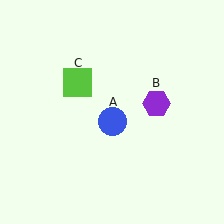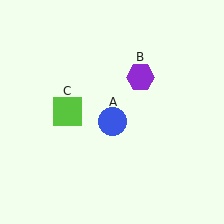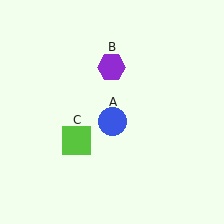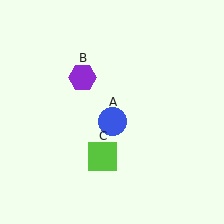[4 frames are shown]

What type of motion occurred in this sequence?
The purple hexagon (object B), lime square (object C) rotated counterclockwise around the center of the scene.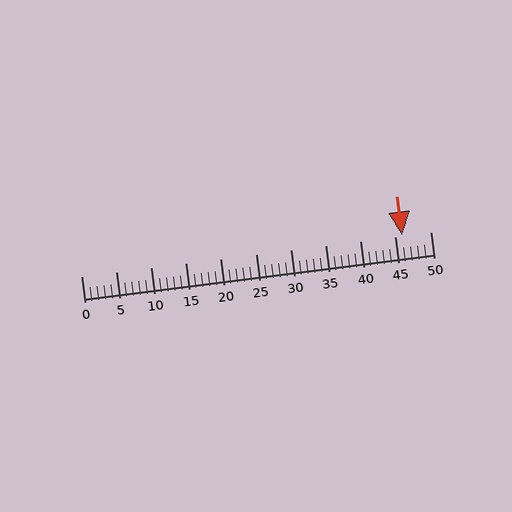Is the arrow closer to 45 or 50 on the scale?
The arrow is closer to 45.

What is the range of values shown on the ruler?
The ruler shows values from 0 to 50.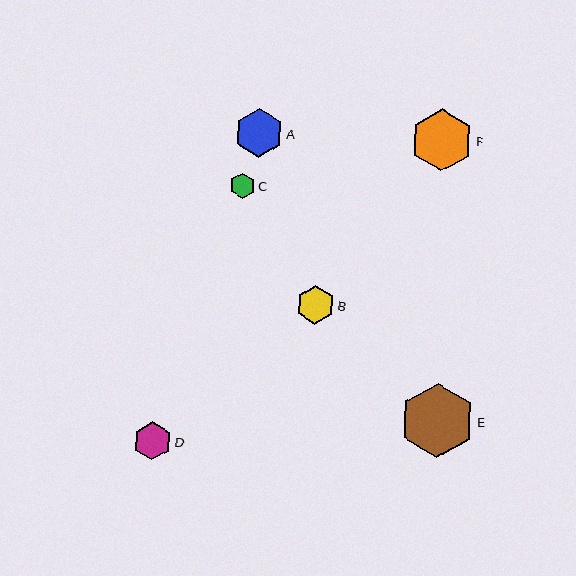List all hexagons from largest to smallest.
From largest to smallest: E, F, A, B, D, C.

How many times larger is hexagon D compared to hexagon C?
Hexagon D is approximately 1.5 times the size of hexagon C.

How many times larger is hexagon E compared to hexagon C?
Hexagon E is approximately 2.9 times the size of hexagon C.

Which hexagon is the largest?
Hexagon E is the largest with a size of approximately 74 pixels.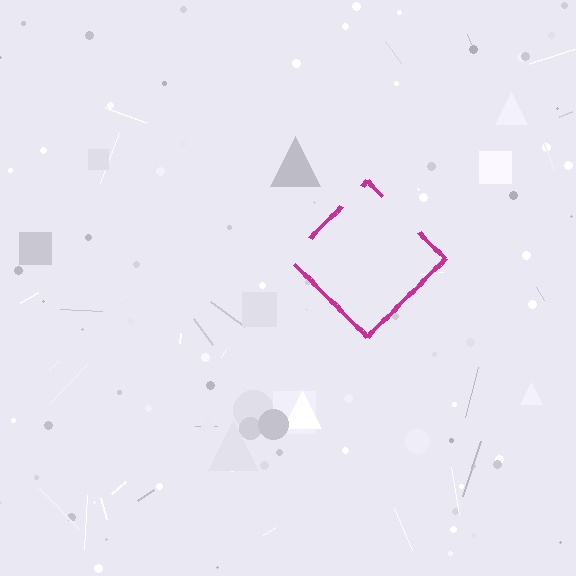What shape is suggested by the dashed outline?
The dashed outline suggests a diamond.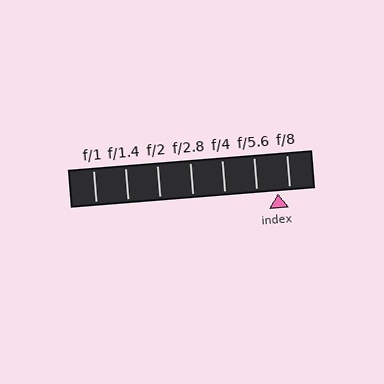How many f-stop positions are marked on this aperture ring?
There are 7 f-stop positions marked.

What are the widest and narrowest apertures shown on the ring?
The widest aperture shown is f/1 and the narrowest is f/8.